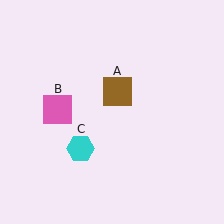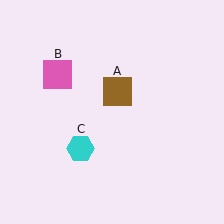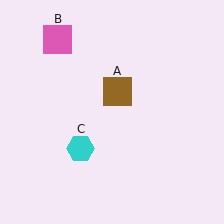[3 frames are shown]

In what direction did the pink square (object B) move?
The pink square (object B) moved up.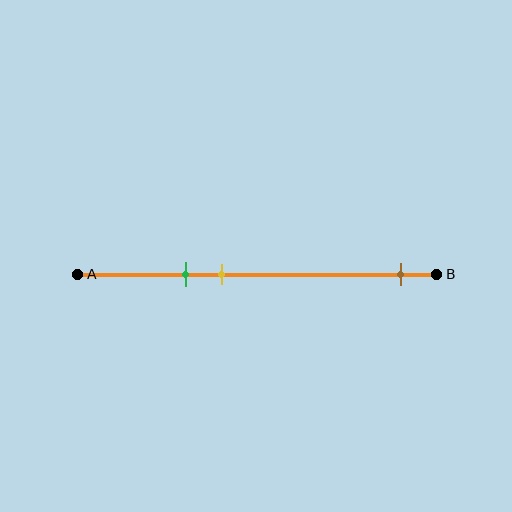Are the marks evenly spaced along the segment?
No, the marks are not evenly spaced.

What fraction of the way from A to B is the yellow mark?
The yellow mark is approximately 40% (0.4) of the way from A to B.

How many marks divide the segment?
There are 3 marks dividing the segment.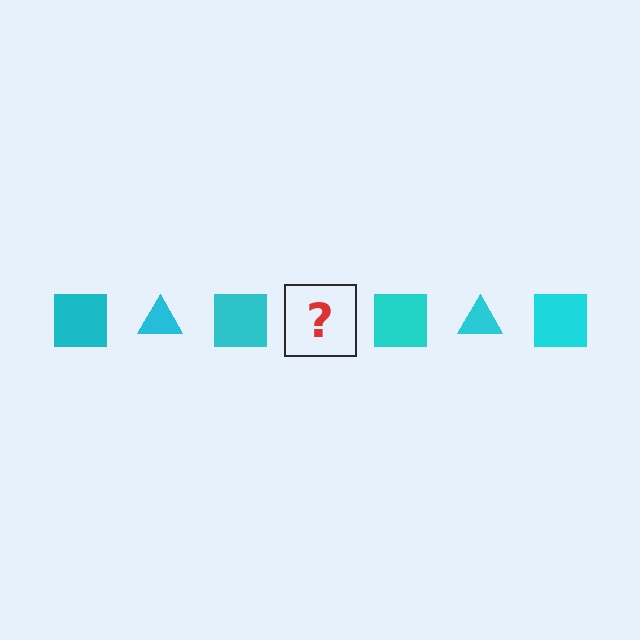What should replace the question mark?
The question mark should be replaced with a cyan triangle.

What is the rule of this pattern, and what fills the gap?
The rule is that the pattern cycles through square, triangle shapes in cyan. The gap should be filled with a cyan triangle.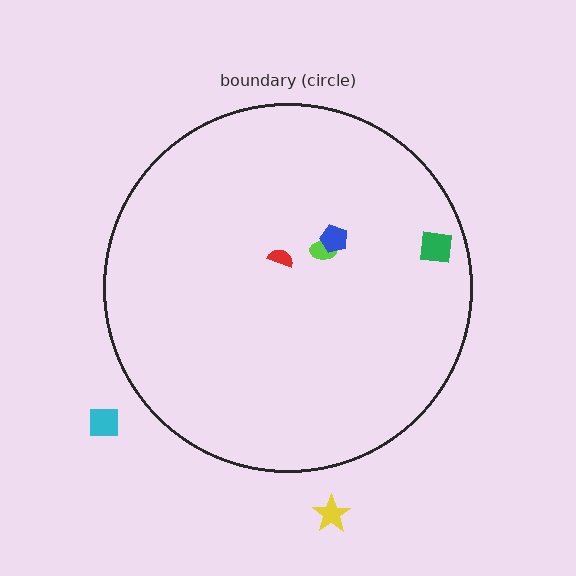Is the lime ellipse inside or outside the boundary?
Inside.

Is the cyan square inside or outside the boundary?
Outside.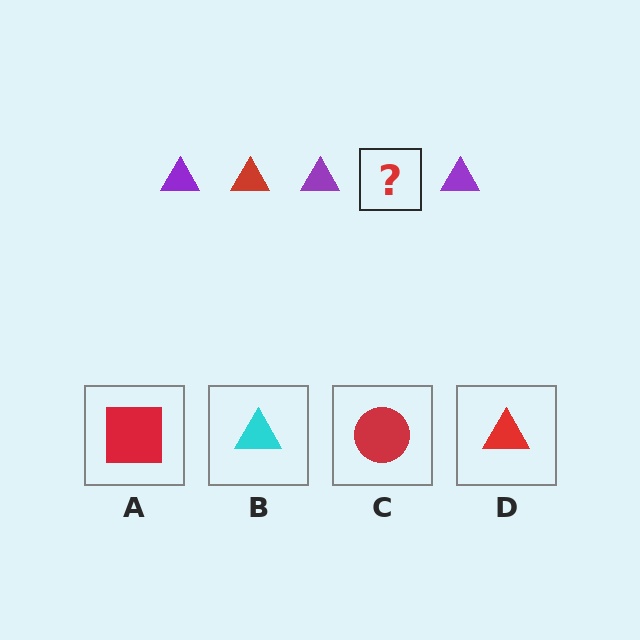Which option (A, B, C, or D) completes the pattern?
D.